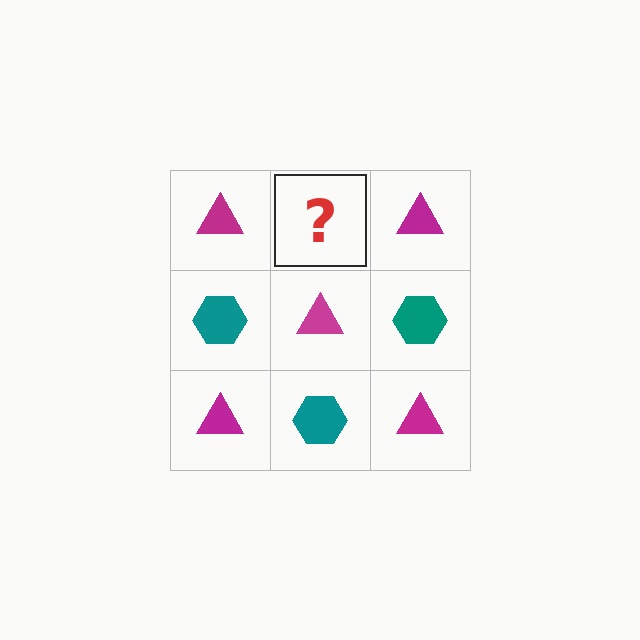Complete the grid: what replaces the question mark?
The question mark should be replaced with a teal hexagon.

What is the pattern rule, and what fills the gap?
The rule is that it alternates magenta triangle and teal hexagon in a checkerboard pattern. The gap should be filled with a teal hexagon.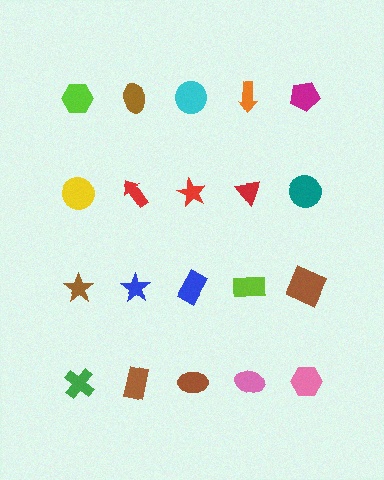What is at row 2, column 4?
A red triangle.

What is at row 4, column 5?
A pink hexagon.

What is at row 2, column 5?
A teal circle.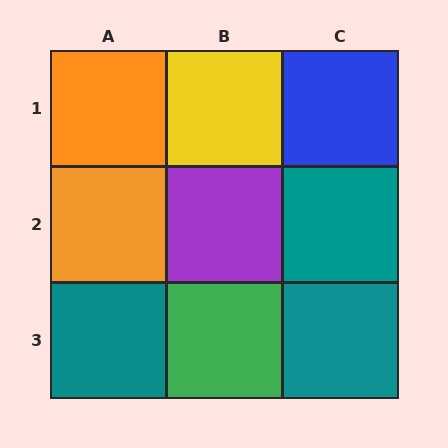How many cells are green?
1 cell is green.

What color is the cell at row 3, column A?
Teal.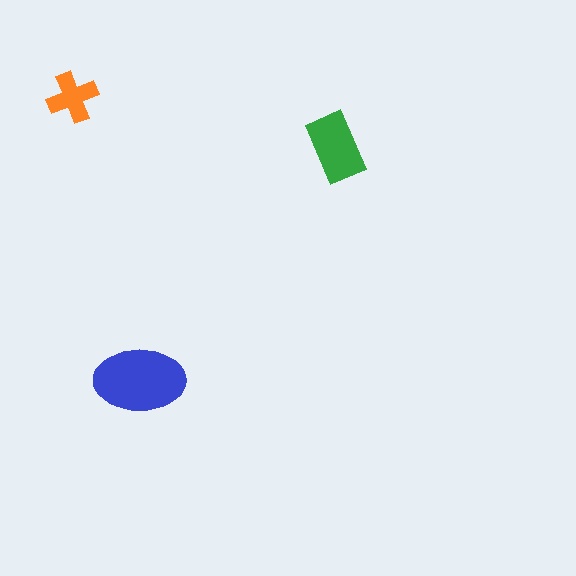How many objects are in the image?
There are 3 objects in the image.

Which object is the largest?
The blue ellipse.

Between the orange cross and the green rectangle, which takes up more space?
The green rectangle.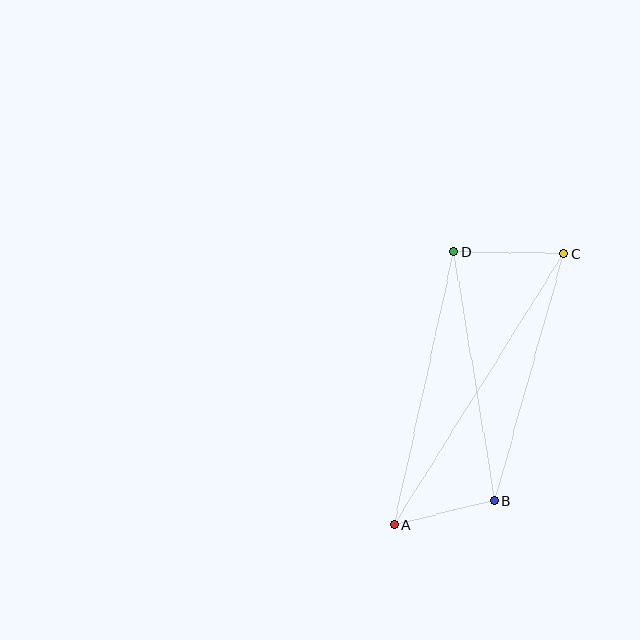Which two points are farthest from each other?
Points A and C are farthest from each other.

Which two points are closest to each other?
Points A and B are closest to each other.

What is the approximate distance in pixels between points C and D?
The distance between C and D is approximately 110 pixels.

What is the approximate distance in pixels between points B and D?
The distance between B and D is approximately 252 pixels.